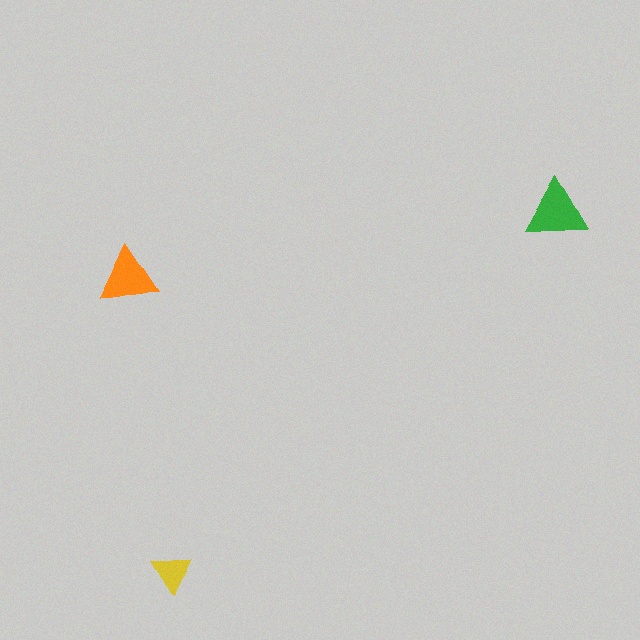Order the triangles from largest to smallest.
the green one, the orange one, the yellow one.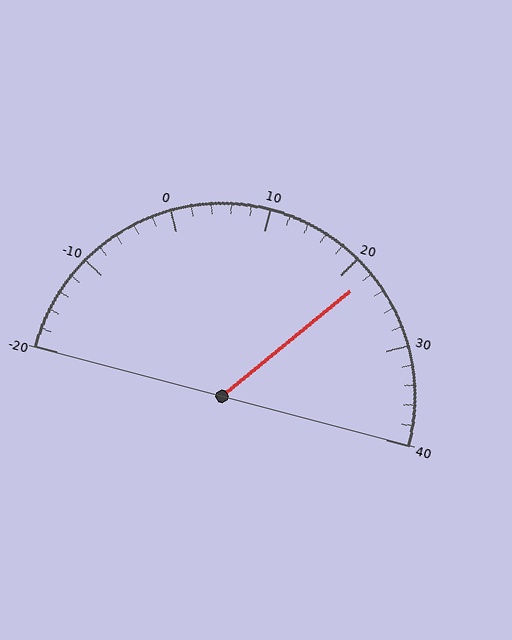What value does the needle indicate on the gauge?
The needle indicates approximately 22.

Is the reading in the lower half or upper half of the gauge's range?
The reading is in the upper half of the range (-20 to 40).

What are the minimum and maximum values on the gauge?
The gauge ranges from -20 to 40.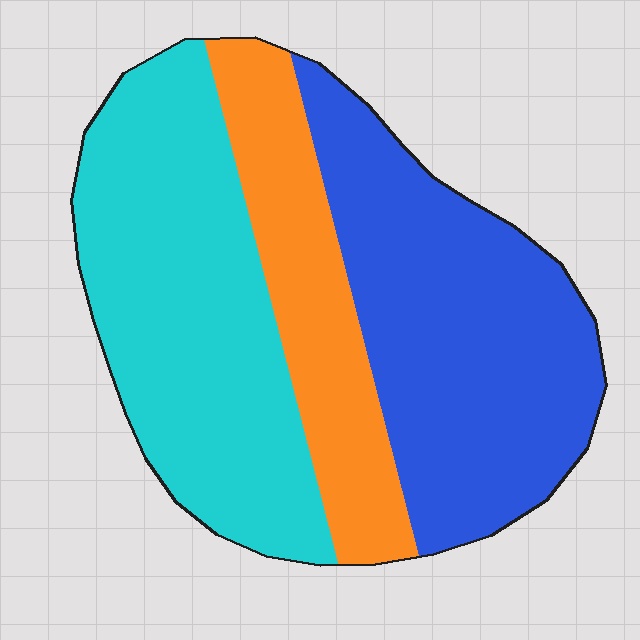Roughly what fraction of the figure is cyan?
Cyan covers 39% of the figure.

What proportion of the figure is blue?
Blue takes up about two fifths (2/5) of the figure.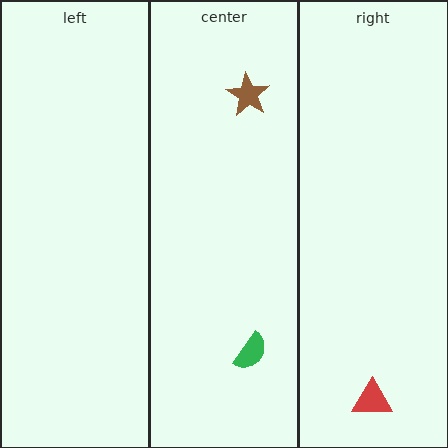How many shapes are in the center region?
2.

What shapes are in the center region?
The brown star, the green semicircle.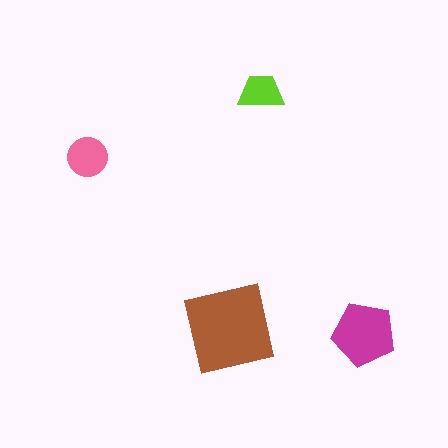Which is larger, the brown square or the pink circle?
The brown square.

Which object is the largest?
The brown square.